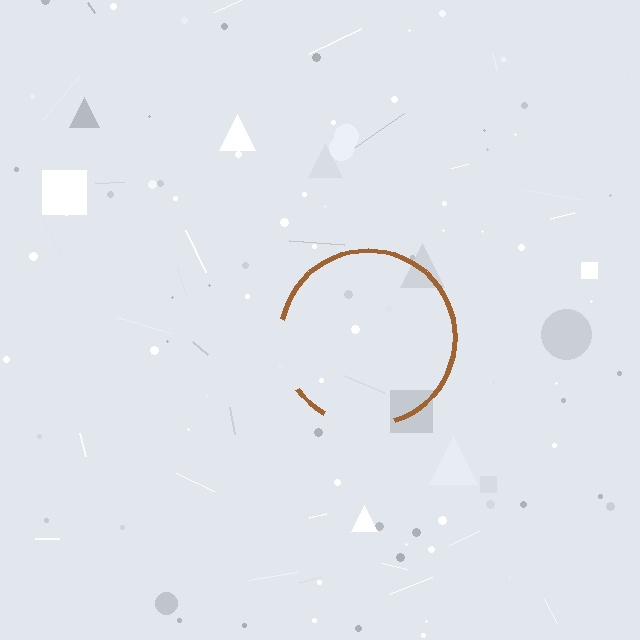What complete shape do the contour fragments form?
The contour fragments form a circle.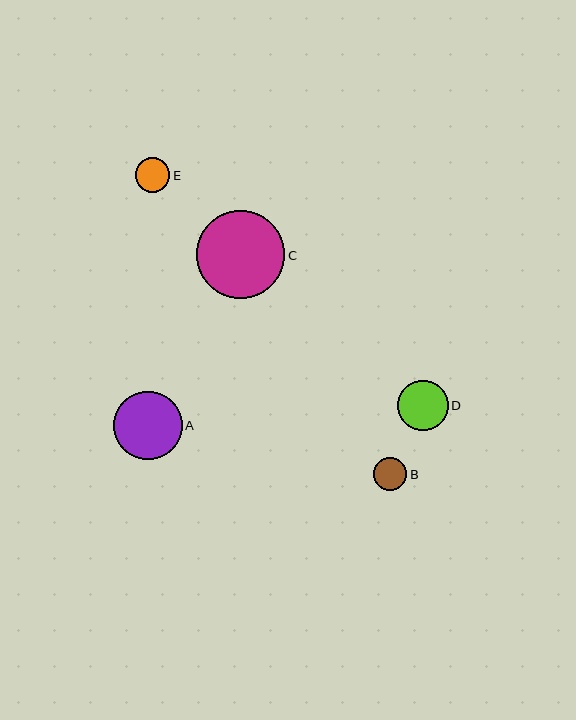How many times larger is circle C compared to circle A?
Circle C is approximately 1.3 times the size of circle A.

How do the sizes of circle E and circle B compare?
Circle E and circle B are approximately the same size.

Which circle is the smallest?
Circle B is the smallest with a size of approximately 33 pixels.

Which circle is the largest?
Circle C is the largest with a size of approximately 88 pixels.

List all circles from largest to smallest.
From largest to smallest: C, A, D, E, B.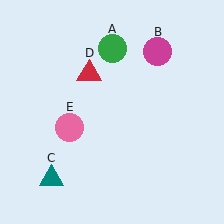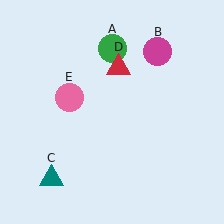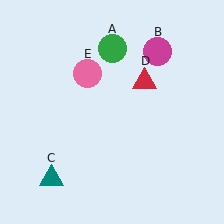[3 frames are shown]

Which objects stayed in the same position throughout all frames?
Green circle (object A) and magenta circle (object B) and teal triangle (object C) remained stationary.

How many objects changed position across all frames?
2 objects changed position: red triangle (object D), pink circle (object E).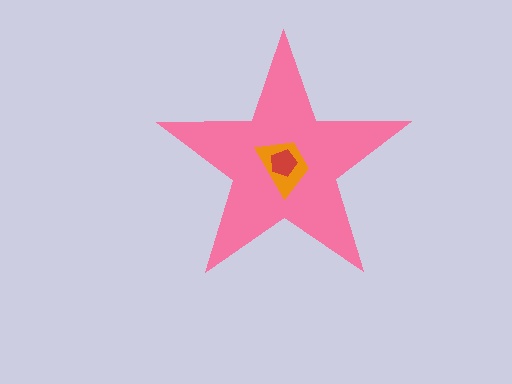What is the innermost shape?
The red pentagon.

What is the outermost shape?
The pink star.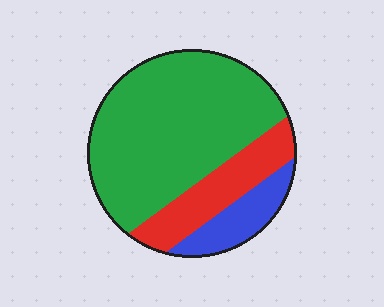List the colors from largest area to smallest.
From largest to smallest: green, red, blue.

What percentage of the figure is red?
Red covers around 20% of the figure.